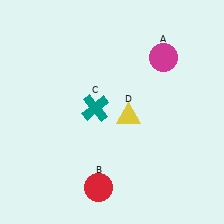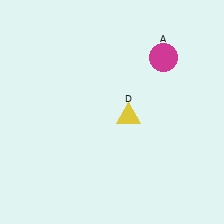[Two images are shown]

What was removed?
The red circle (B), the teal cross (C) were removed in Image 2.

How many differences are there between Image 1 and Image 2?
There are 2 differences between the two images.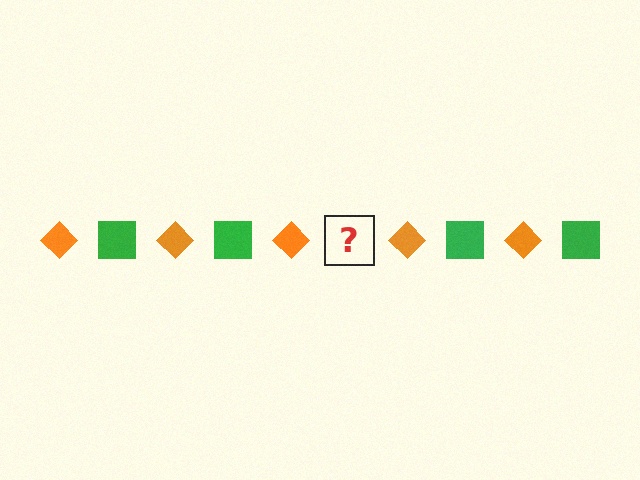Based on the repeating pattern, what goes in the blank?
The blank should be a green square.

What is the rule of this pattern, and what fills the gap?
The rule is that the pattern alternates between orange diamond and green square. The gap should be filled with a green square.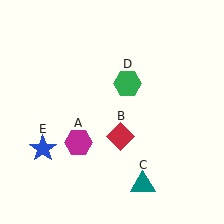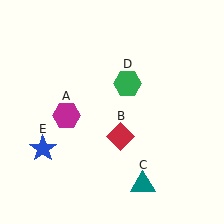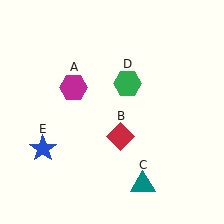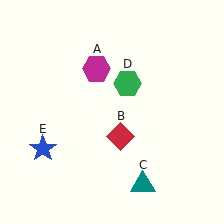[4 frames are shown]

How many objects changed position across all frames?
1 object changed position: magenta hexagon (object A).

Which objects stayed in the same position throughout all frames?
Red diamond (object B) and teal triangle (object C) and green hexagon (object D) and blue star (object E) remained stationary.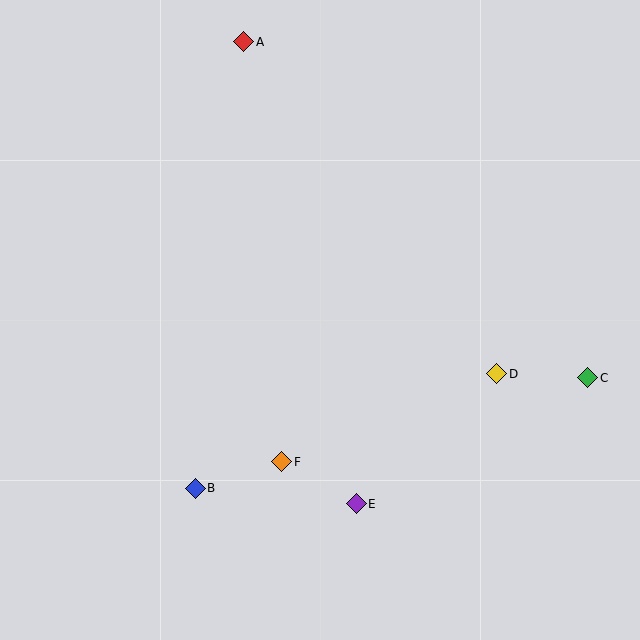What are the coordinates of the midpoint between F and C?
The midpoint between F and C is at (435, 420).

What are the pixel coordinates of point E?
Point E is at (356, 504).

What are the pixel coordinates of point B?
Point B is at (195, 488).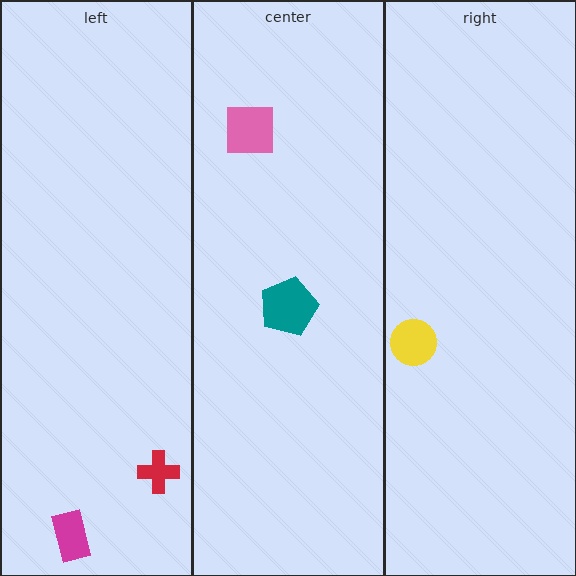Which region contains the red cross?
The left region.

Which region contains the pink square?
The center region.